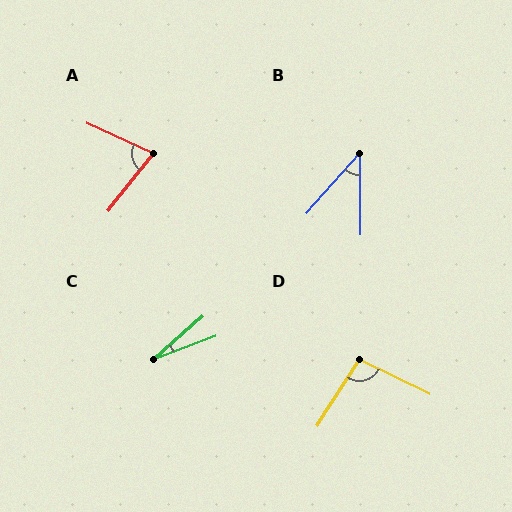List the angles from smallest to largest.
C (21°), B (42°), A (76°), D (96°).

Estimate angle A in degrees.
Approximately 76 degrees.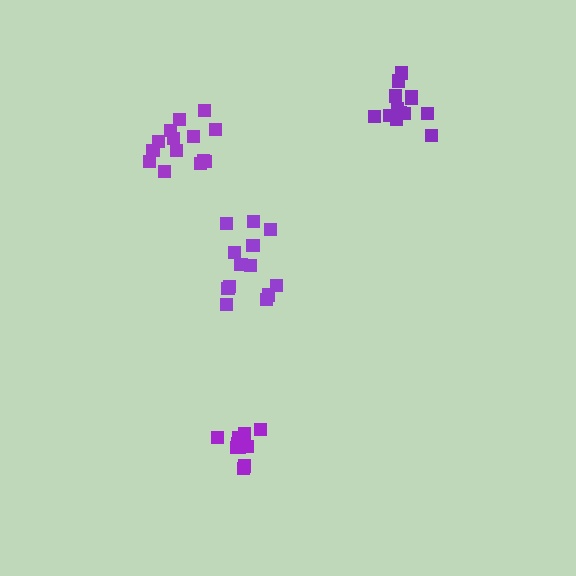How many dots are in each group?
Group 1: 14 dots, Group 2: 13 dots, Group 3: 10 dots, Group 4: 13 dots (50 total).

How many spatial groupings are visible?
There are 4 spatial groupings.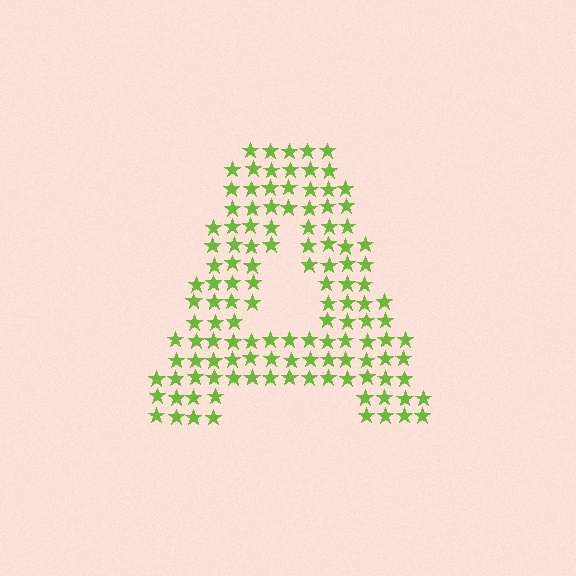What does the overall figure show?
The overall figure shows the letter A.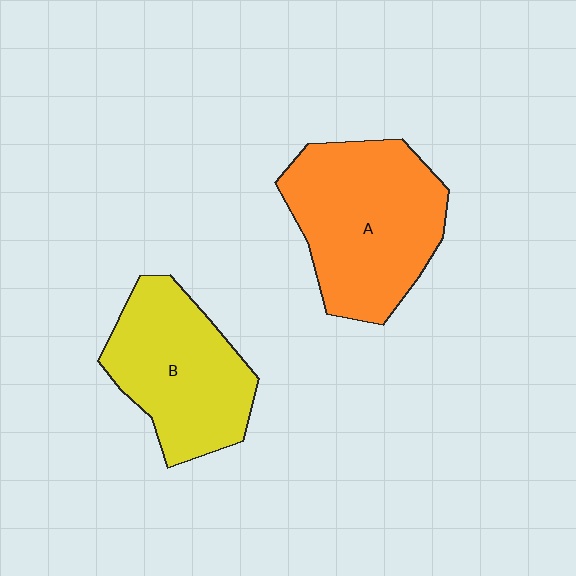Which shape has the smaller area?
Shape B (yellow).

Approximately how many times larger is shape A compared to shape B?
Approximately 1.2 times.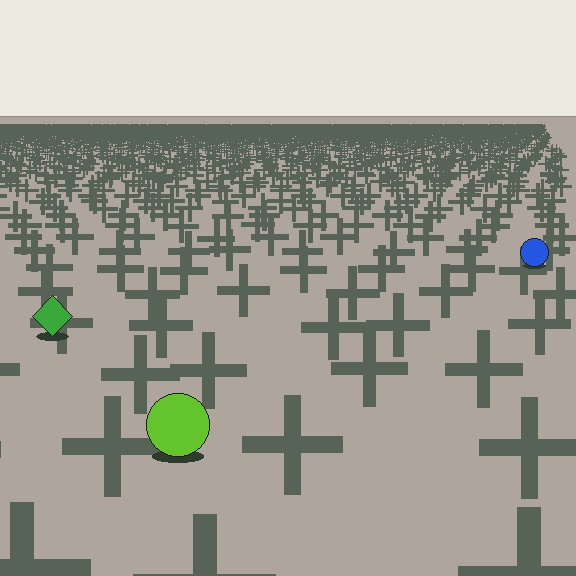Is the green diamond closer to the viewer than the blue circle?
Yes. The green diamond is closer — you can tell from the texture gradient: the ground texture is coarser near it.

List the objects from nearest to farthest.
From nearest to farthest: the lime circle, the green diamond, the blue circle.